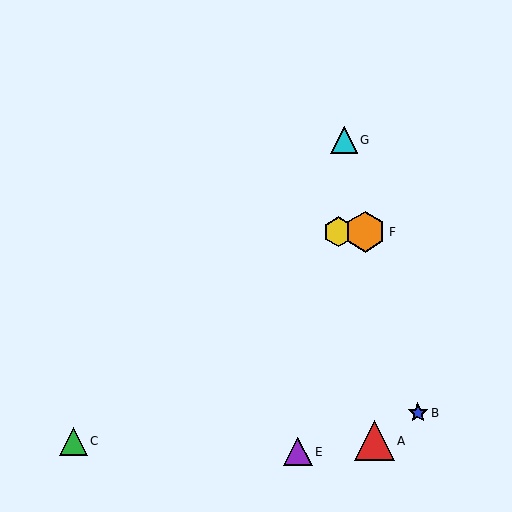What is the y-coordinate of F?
Object F is at y≈232.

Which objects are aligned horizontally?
Objects D, F are aligned horizontally.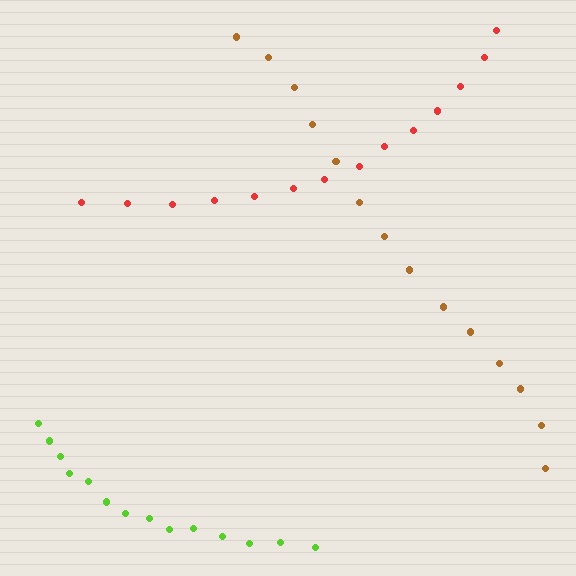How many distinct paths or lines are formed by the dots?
There are 3 distinct paths.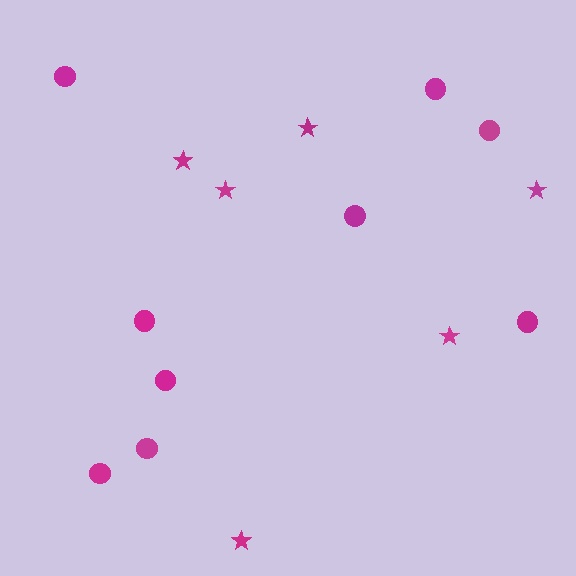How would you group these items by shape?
There are 2 groups: one group of stars (6) and one group of circles (9).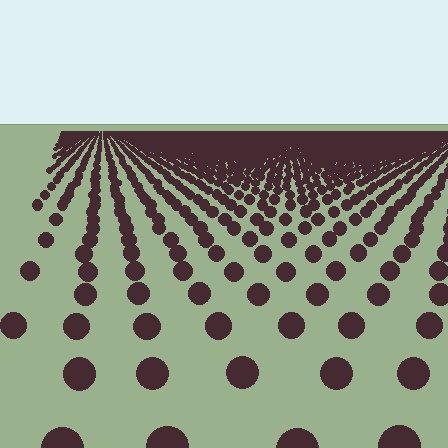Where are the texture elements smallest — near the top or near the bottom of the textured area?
Near the top.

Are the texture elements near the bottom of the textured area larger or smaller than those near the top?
Larger. Near the bottom, elements are closer to the viewer and appear at a bigger on-screen size.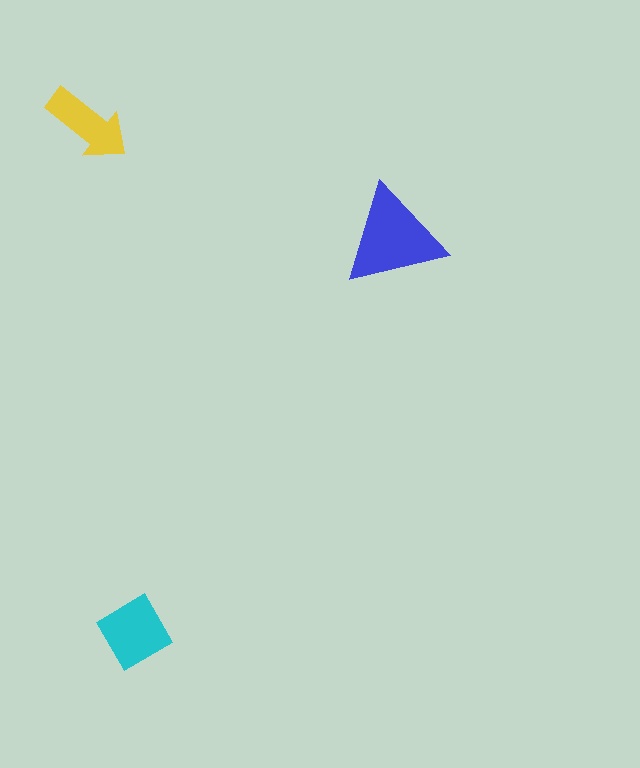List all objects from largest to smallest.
The blue triangle, the cyan diamond, the yellow arrow.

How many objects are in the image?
There are 3 objects in the image.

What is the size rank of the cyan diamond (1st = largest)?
2nd.